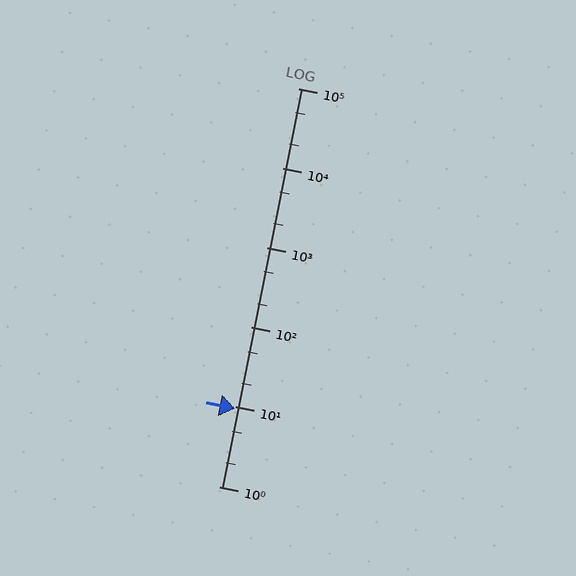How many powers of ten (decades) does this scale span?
The scale spans 5 decades, from 1 to 100000.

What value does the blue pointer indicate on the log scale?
The pointer indicates approximately 9.5.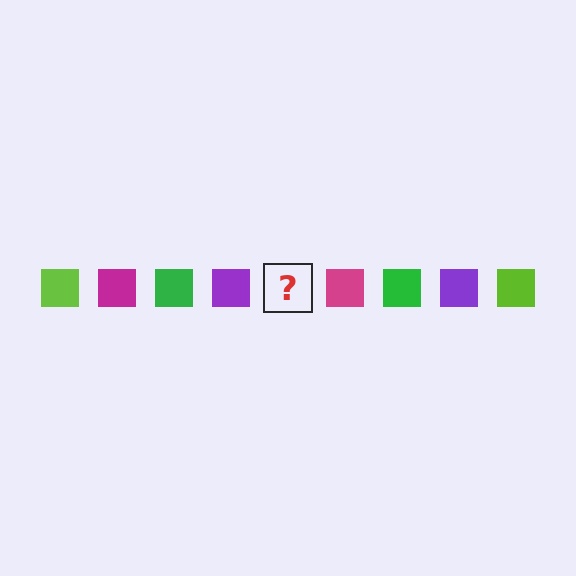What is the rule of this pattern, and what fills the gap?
The rule is that the pattern cycles through lime, magenta, green, purple squares. The gap should be filled with a lime square.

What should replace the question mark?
The question mark should be replaced with a lime square.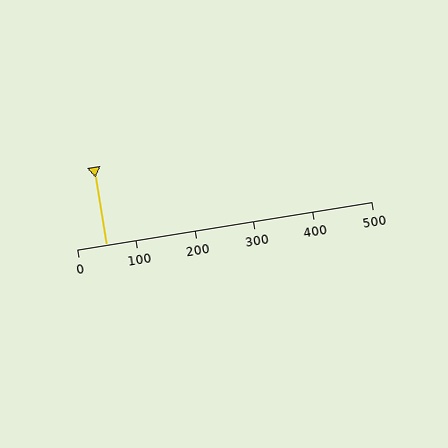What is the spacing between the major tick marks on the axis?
The major ticks are spaced 100 apart.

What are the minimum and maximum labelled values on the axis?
The axis runs from 0 to 500.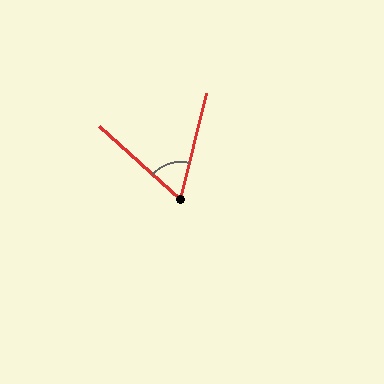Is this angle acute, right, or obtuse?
It is acute.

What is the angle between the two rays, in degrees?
Approximately 62 degrees.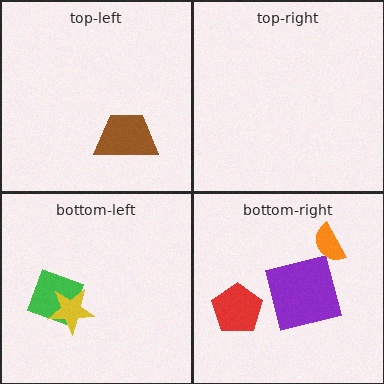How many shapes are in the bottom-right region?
3.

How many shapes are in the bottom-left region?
2.